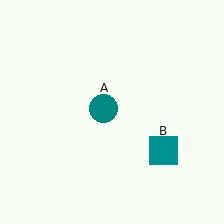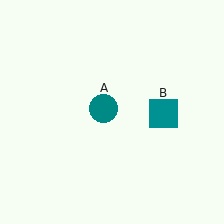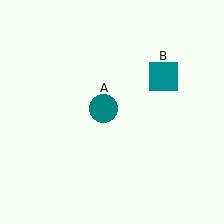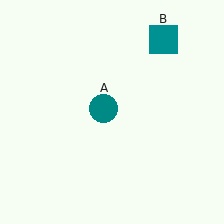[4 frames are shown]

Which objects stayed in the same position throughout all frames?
Teal circle (object A) remained stationary.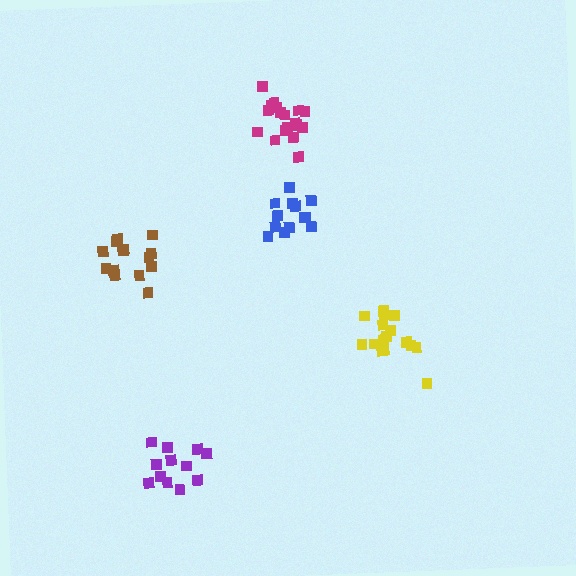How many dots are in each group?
Group 1: 13 dots, Group 2: 16 dots, Group 3: 14 dots, Group 4: 12 dots, Group 5: 18 dots (73 total).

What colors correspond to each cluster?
The clusters are colored: blue, yellow, brown, purple, magenta.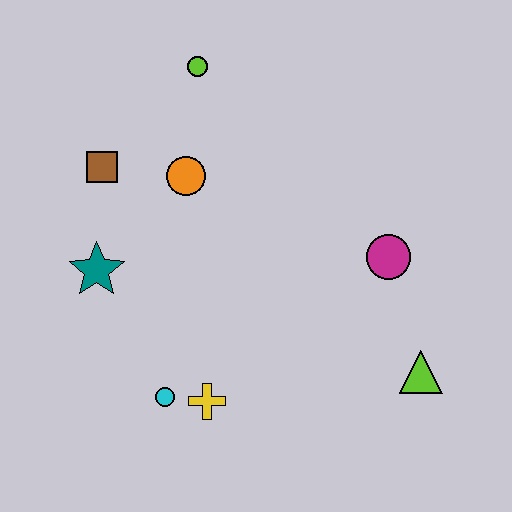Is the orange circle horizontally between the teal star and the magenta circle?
Yes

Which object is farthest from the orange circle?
The lime triangle is farthest from the orange circle.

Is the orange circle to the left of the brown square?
No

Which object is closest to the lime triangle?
The magenta circle is closest to the lime triangle.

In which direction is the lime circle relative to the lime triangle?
The lime circle is above the lime triangle.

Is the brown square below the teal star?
No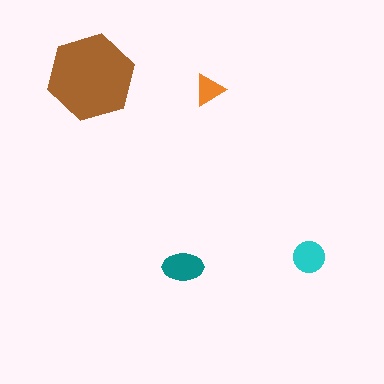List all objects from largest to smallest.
The brown hexagon, the teal ellipse, the cyan circle, the orange triangle.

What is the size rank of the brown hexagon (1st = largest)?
1st.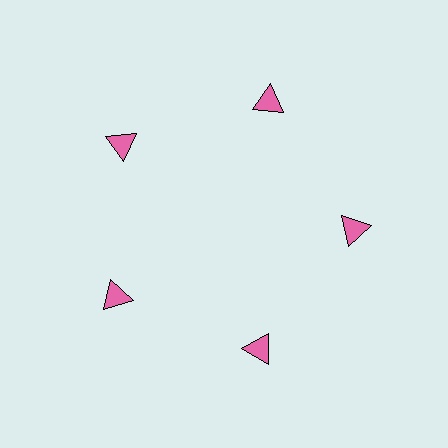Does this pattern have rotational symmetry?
Yes, this pattern has 5-fold rotational symmetry. It looks the same after rotating 72 degrees around the center.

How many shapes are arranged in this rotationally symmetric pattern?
There are 5 shapes, arranged in 5 groups of 1.